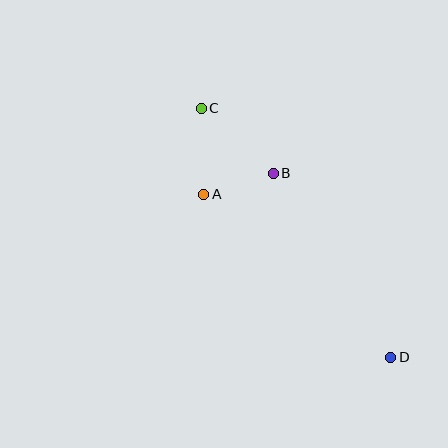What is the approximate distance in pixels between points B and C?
The distance between B and C is approximately 97 pixels.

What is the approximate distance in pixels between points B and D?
The distance between B and D is approximately 219 pixels.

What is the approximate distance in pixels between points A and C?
The distance between A and C is approximately 86 pixels.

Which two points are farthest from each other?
Points C and D are farthest from each other.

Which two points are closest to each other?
Points A and B are closest to each other.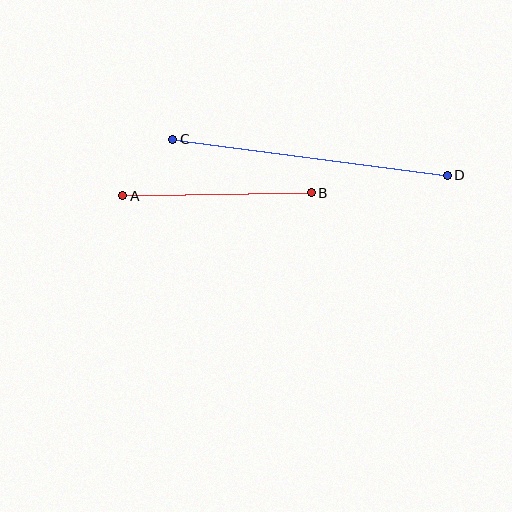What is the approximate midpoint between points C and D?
The midpoint is at approximately (310, 157) pixels.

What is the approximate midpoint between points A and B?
The midpoint is at approximately (217, 194) pixels.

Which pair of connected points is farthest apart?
Points C and D are farthest apart.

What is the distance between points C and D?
The distance is approximately 277 pixels.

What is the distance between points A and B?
The distance is approximately 189 pixels.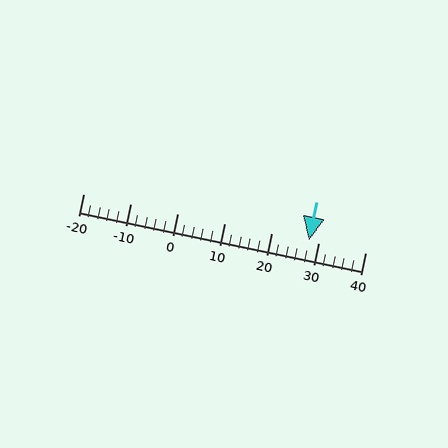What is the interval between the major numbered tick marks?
The major tick marks are spaced 10 units apart.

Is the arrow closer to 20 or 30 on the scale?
The arrow is closer to 30.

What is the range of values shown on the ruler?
The ruler shows values from -20 to 40.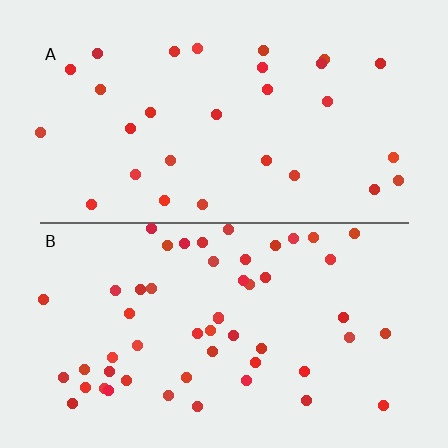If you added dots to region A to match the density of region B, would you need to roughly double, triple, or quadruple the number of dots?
Approximately double.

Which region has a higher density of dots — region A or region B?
B (the bottom).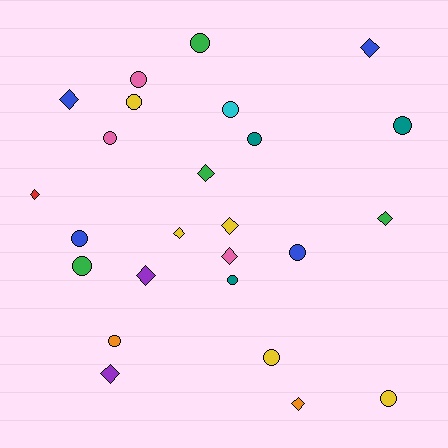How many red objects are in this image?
There is 1 red object.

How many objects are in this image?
There are 25 objects.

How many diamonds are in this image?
There are 11 diamonds.